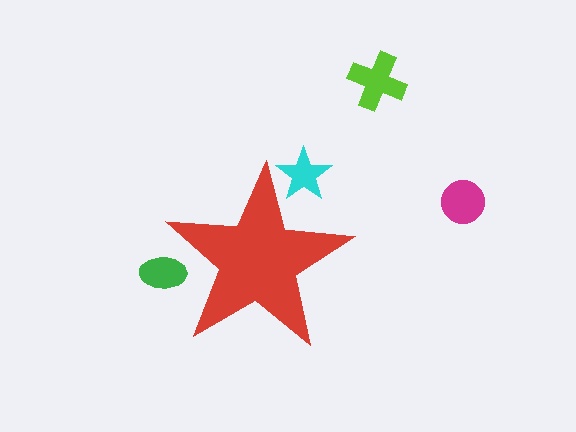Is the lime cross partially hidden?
No, the lime cross is fully visible.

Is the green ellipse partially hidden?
Yes, the green ellipse is partially hidden behind the red star.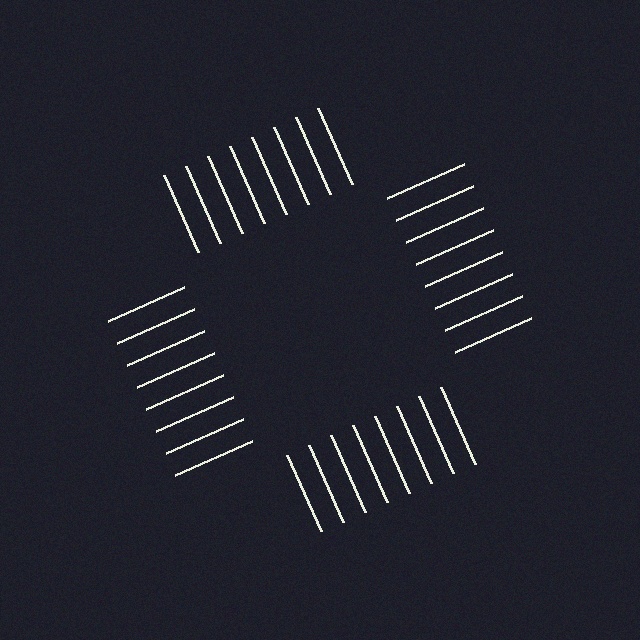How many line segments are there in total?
32 — 8 along each of the 4 edges.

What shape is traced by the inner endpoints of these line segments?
An illusory square — the line segments terminate on its edges but no continuous stroke is drawn.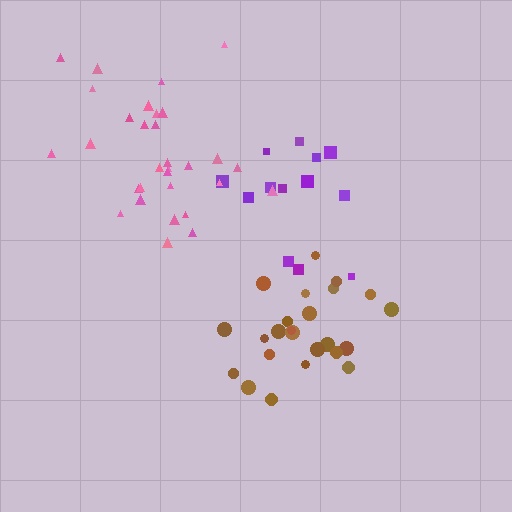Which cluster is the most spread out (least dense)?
Purple.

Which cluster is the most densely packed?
Pink.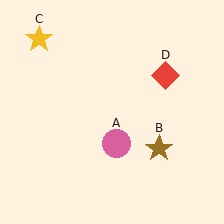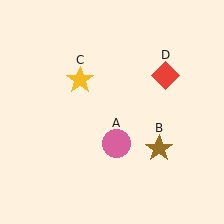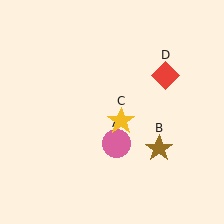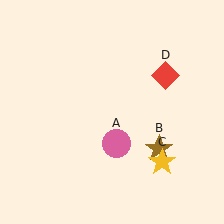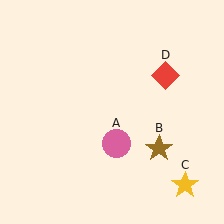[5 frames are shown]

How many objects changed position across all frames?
1 object changed position: yellow star (object C).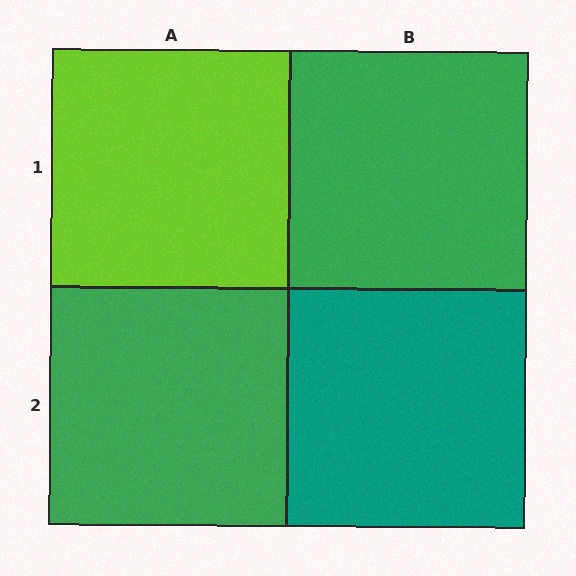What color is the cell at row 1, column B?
Green.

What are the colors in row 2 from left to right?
Green, teal.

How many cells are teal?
1 cell is teal.